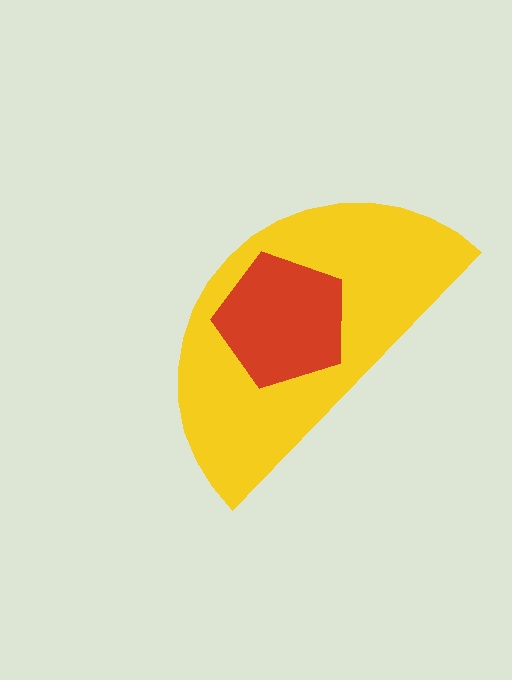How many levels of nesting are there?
2.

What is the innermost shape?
The red pentagon.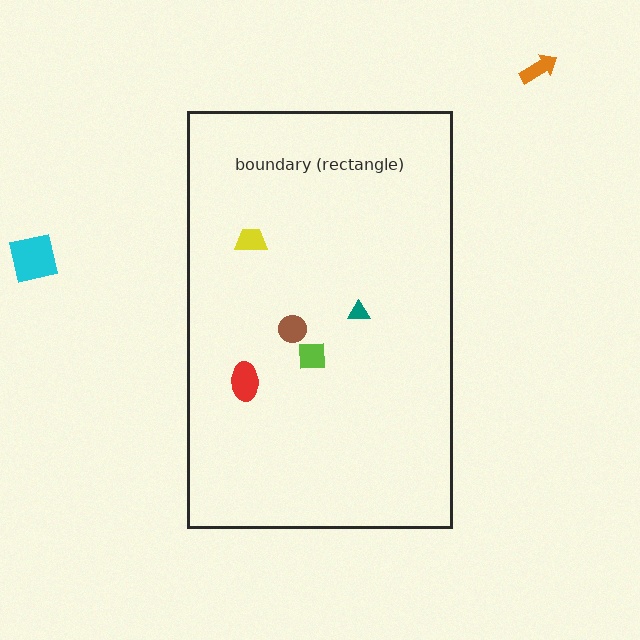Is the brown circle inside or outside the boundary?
Inside.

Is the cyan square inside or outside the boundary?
Outside.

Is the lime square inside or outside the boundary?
Inside.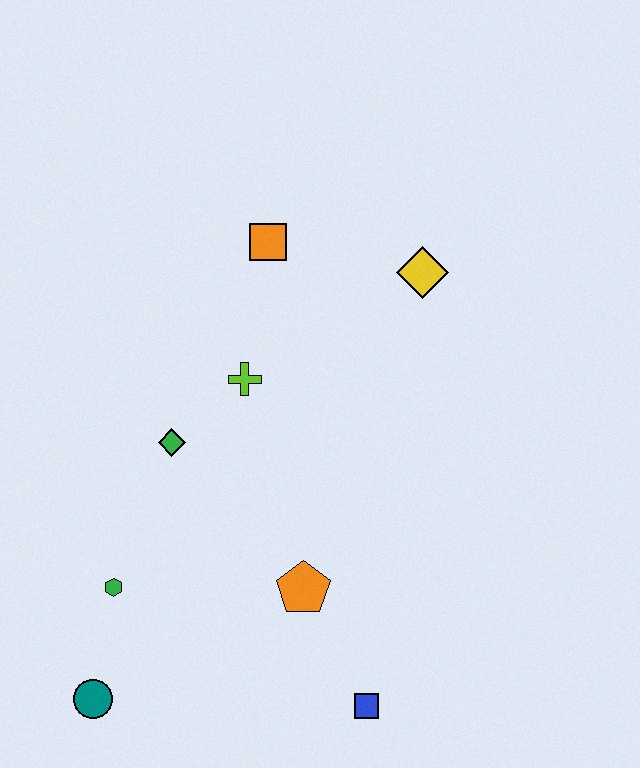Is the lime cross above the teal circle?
Yes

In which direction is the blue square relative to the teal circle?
The blue square is to the right of the teal circle.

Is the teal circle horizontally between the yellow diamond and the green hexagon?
No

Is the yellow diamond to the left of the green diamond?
No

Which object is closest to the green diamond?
The lime cross is closest to the green diamond.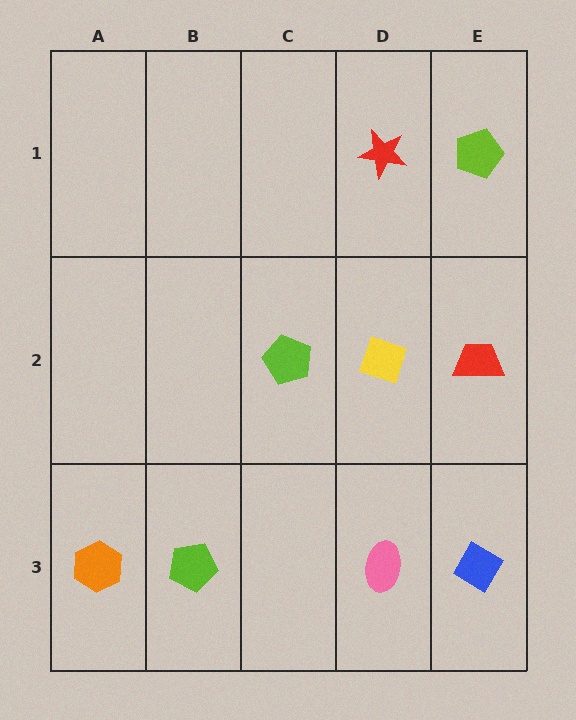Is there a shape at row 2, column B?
No, that cell is empty.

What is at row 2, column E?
A red trapezoid.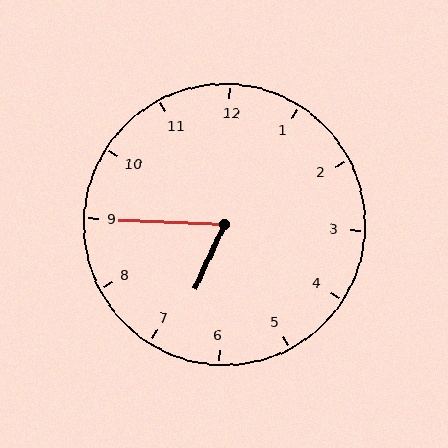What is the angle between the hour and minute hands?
Approximately 68 degrees.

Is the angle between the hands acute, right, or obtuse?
It is acute.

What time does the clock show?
6:45.